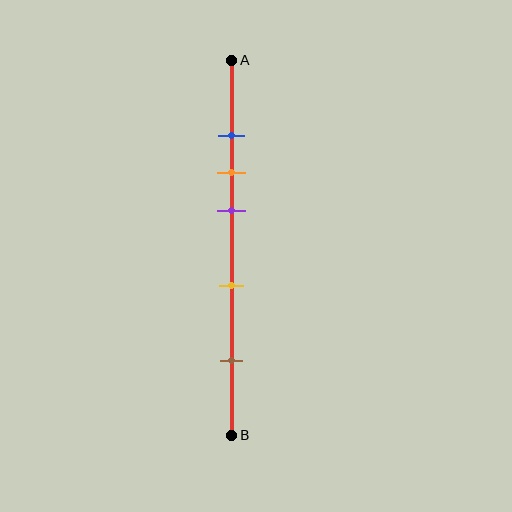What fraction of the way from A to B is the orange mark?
The orange mark is approximately 30% (0.3) of the way from A to B.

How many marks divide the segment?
There are 5 marks dividing the segment.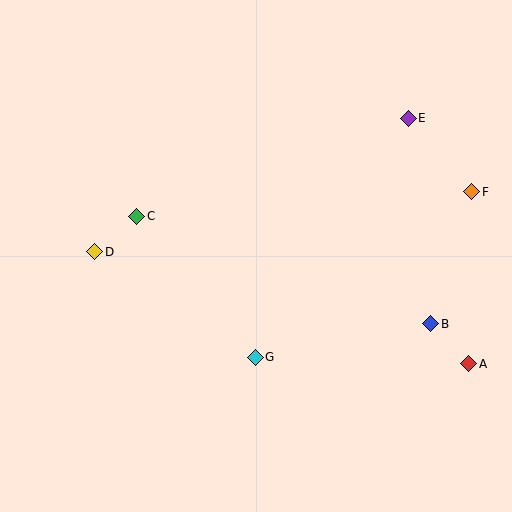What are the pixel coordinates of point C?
Point C is at (137, 216).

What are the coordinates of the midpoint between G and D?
The midpoint between G and D is at (175, 304).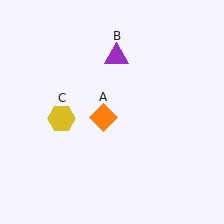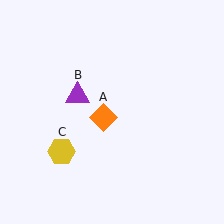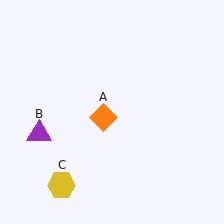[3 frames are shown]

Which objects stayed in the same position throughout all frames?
Orange diamond (object A) remained stationary.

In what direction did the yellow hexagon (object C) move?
The yellow hexagon (object C) moved down.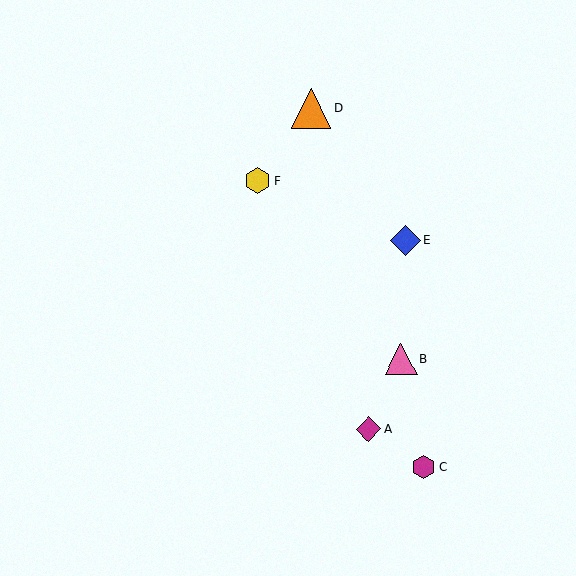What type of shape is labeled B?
Shape B is a pink triangle.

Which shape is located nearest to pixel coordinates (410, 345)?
The pink triangle (labeled B) at (401, 359) is nearest to that location.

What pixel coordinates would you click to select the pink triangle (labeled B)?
Click at (401, 359) to select the pink triangle B.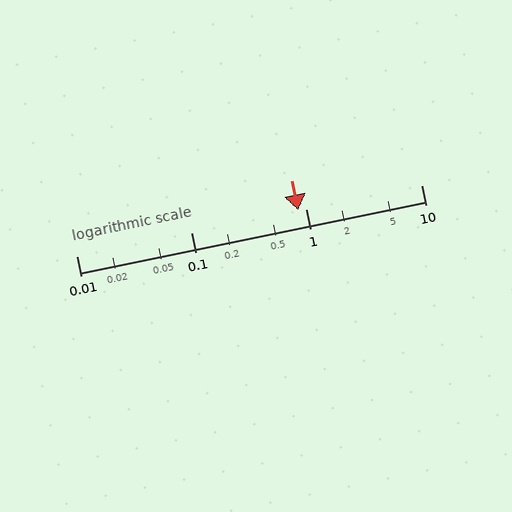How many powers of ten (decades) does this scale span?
The scale spans 3 decades, from 0.01 to 10.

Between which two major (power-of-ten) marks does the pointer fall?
The pointer is between 0.1 and 1.